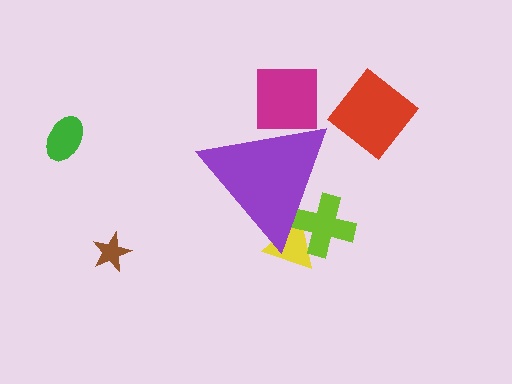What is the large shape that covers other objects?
A purple triangle.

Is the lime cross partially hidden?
Yes, the lime cross is partially hidden behind the purple triangle.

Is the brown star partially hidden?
No, the brown star is fully visible.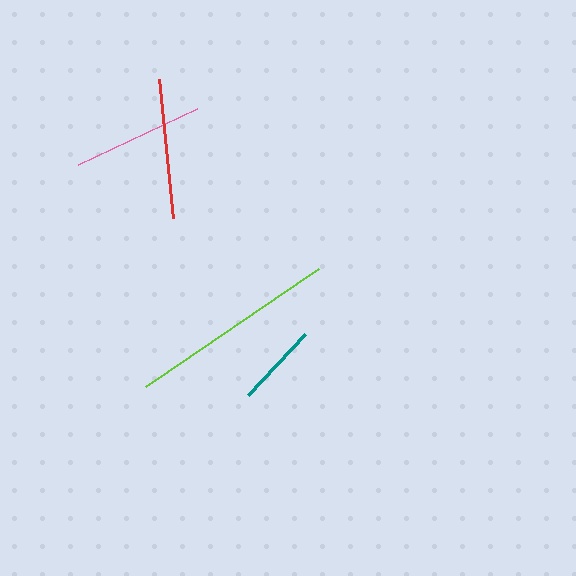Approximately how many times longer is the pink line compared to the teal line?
The pink line is approximately 1.6 times the length of the teal line.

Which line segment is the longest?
The lime line is the longest at approximately 209 pixels.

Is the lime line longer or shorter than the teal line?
The lime line is longer than the teal line.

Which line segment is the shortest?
The teal line is the shortest at approximately 84 pixels.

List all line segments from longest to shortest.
From longest to shortest: lime, red, pink, teal.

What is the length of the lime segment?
The lime segment is approximately 209 pixels long.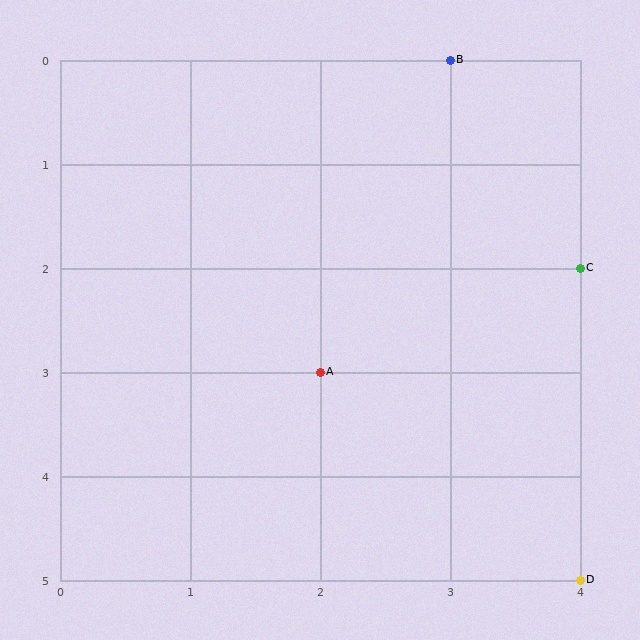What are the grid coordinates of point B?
Point B is at grid coordinates (3, 0).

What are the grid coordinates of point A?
Point A is at grid coordinates (2, 3).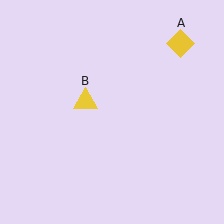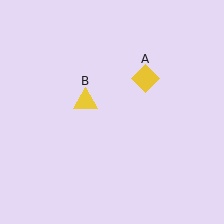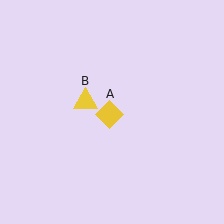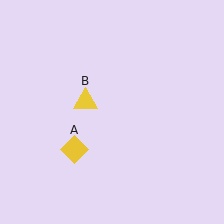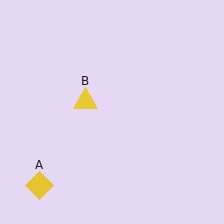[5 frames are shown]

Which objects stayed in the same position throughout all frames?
Yellow triangle (object B) remained stationary.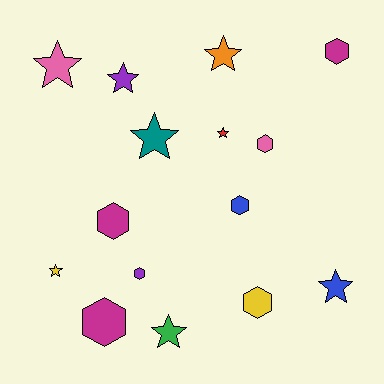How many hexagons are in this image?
There are 7 hexagons.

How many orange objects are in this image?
There is 1 orange object.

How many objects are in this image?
There are 15 objects.